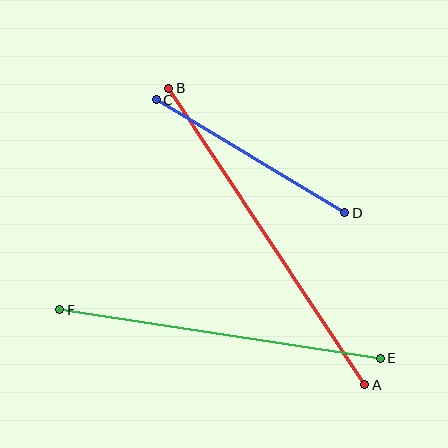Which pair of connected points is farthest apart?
Points A and B are farthest apart.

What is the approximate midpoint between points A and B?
The midpoint is at approximately (267, 236) pixels.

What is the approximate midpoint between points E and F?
The midpoint is at approximately (220, 334) pixels.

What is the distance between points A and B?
The distance is approximately 355 pixels.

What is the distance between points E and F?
The distance is approximately 324 pixels.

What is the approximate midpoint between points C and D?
The midpoint is at approximately (251, 156) pixels.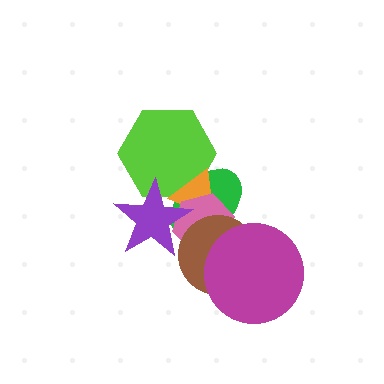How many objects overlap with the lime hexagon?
3 objects overlap with the lime hexagon.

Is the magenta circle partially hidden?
No, no other shape covers it.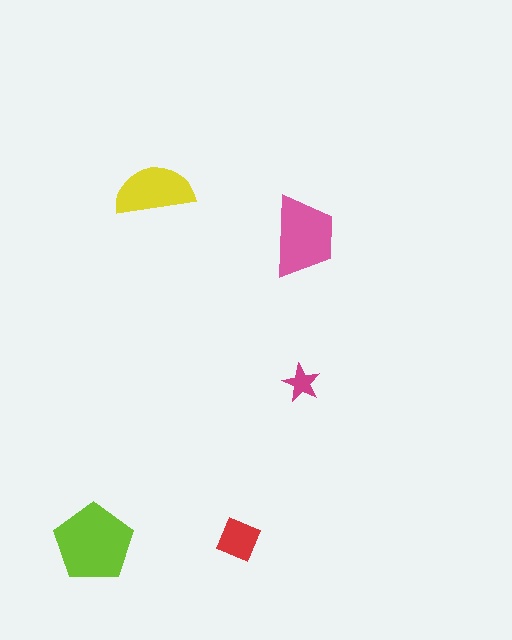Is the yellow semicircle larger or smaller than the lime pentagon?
Smaller.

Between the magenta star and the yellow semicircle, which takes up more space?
The yellow semicircle.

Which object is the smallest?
The magenta star.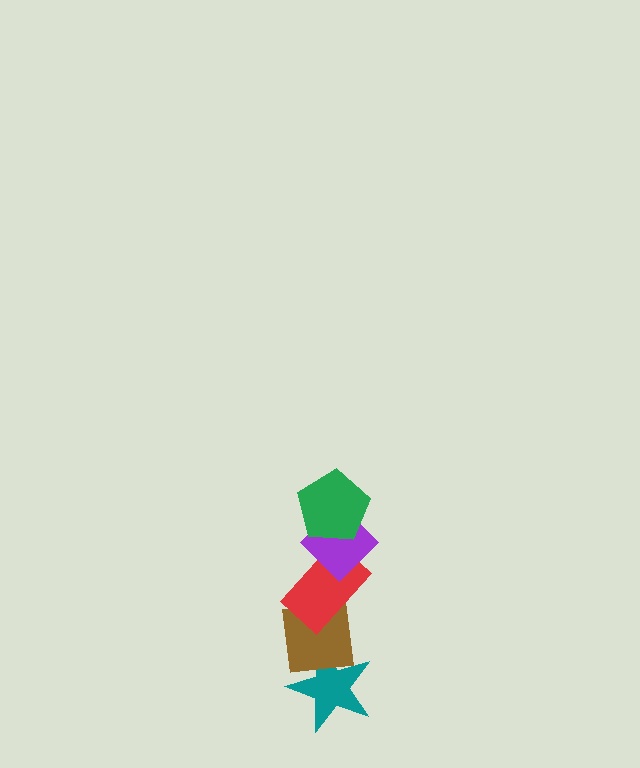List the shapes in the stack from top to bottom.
From top to bottom: the green pentagon, the purple diamond, the red rectangle, the brown square, the teal star.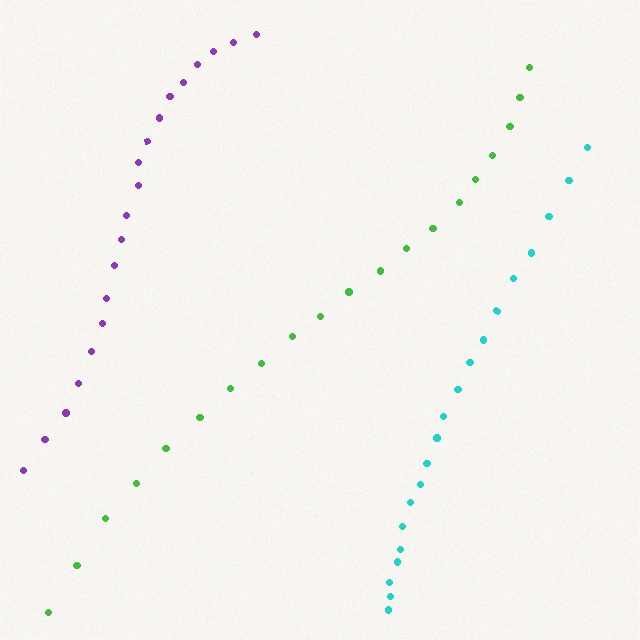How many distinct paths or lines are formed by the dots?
There are 3 distinct paths.